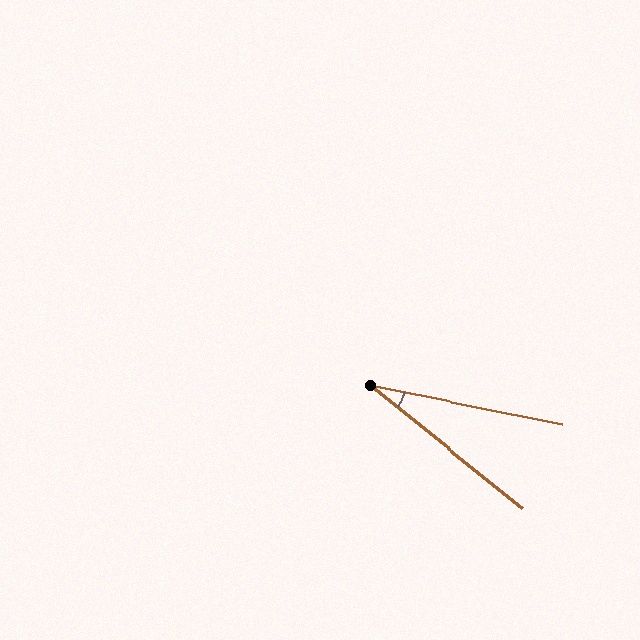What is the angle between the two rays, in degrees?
Approximately 27 degrees.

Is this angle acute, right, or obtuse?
It is acute.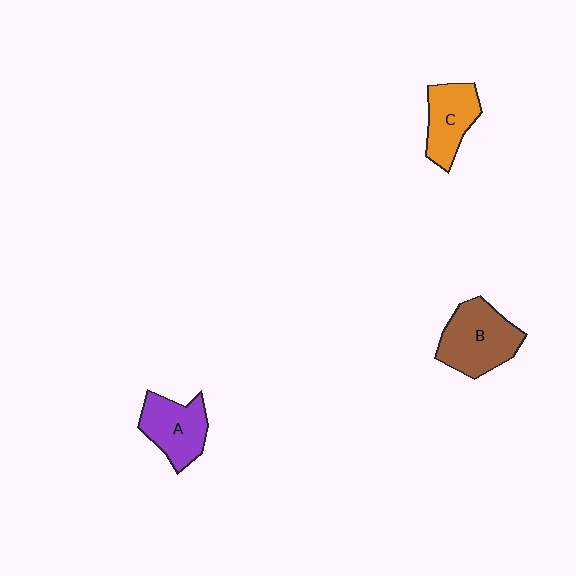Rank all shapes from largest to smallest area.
From largest to smallest: B (brown), A (purple), C (orange).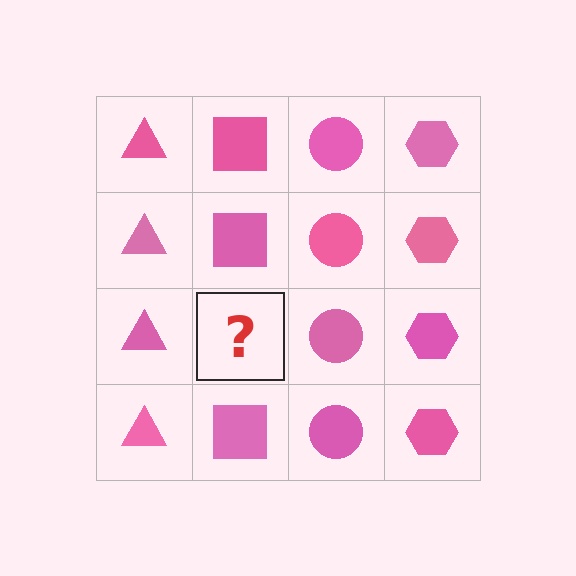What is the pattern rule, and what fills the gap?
The rule is that each column has a consistent shape. The gap should be filled with a pink square.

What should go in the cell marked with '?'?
The missing cell should contain a pink square.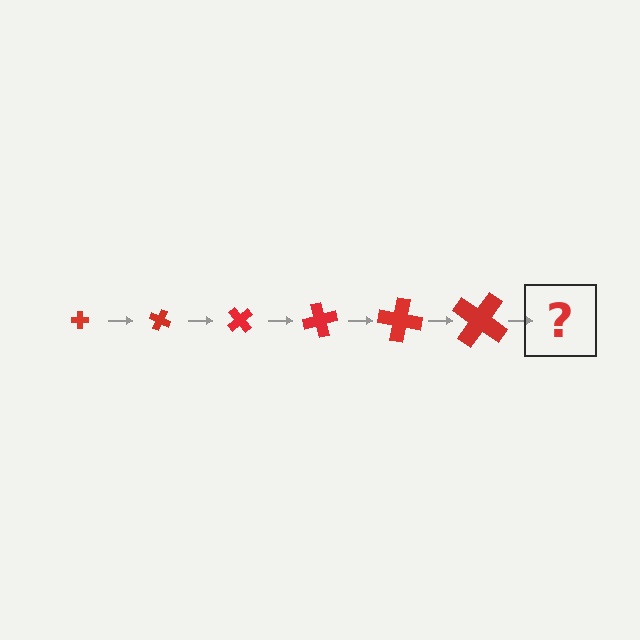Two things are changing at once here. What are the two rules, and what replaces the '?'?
The two rules are that the cross grows larger each step and it rotates 25 degrees each step. The '?' should be a cross, larger than the previous one and rotated 150 degrees from the start.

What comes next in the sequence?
The next element should be a cross, larger than the previous one and rotated 150 degrees from the start.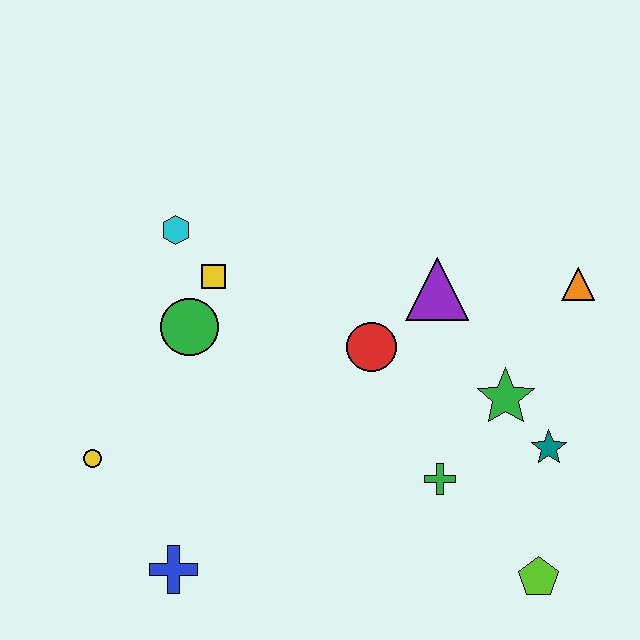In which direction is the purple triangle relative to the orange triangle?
The purple triangle is to the left of the orange triangle.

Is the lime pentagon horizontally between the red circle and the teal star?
Yes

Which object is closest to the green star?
The teal star is closest to the green star.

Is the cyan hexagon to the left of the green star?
Yes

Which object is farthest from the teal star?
The yellow circle is farthest from the teal star.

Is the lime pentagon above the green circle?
No